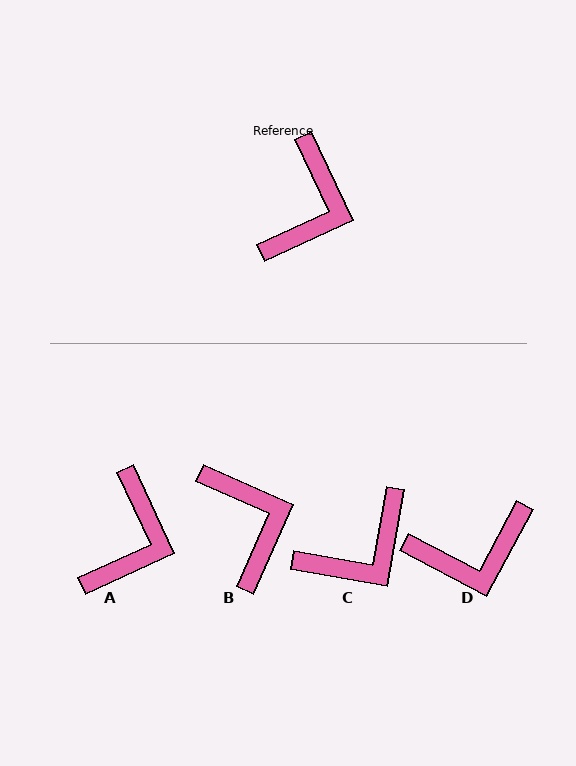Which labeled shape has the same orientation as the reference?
A.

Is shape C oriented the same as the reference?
No, it is off by about 35 degrees.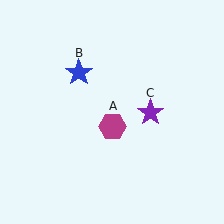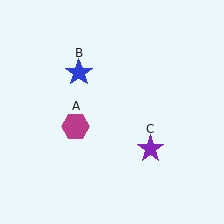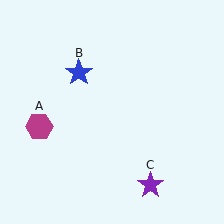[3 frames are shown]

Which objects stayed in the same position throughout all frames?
Blue star (object B) remained stationary.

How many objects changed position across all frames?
2 objects changed position: magenta hexagon (object A), purple star (object C).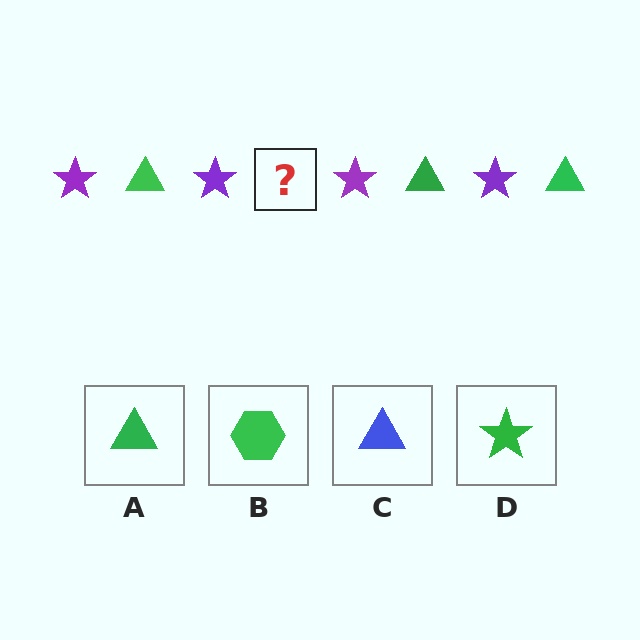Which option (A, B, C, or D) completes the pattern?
A.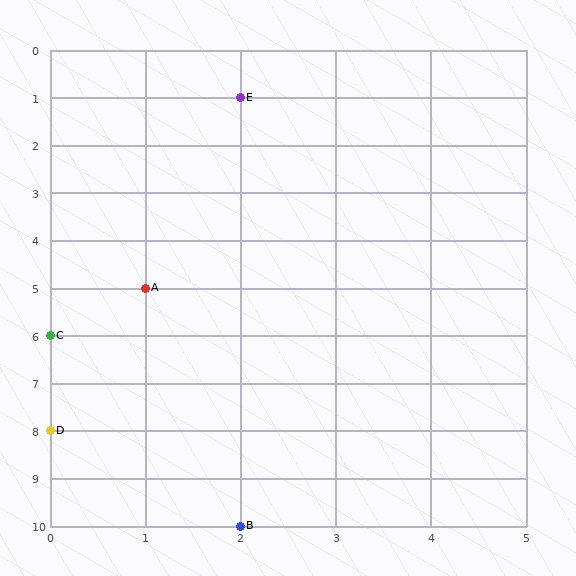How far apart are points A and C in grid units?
Points A and C are 1 column and 1 row apart (about 1.4 grid units diagonally).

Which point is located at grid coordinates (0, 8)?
Point D is at (0, 8).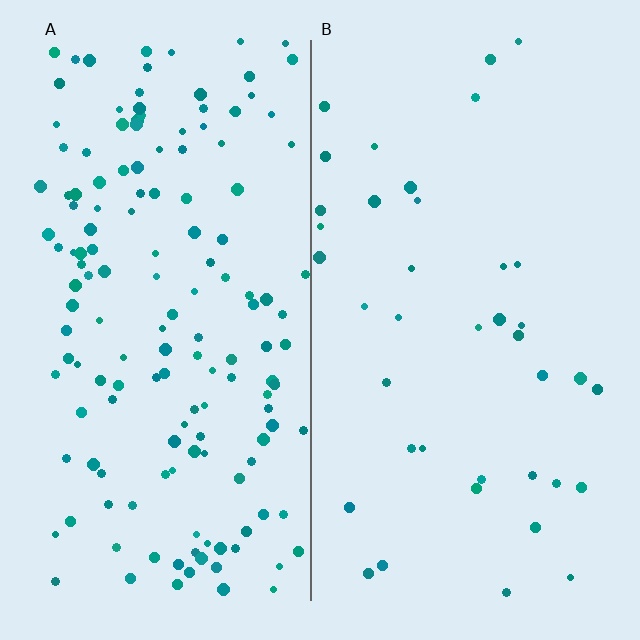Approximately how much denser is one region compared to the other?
Approximately 3.9× — region A over region B.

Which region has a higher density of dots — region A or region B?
A (the left).